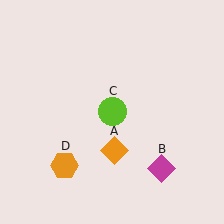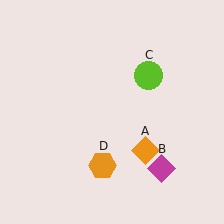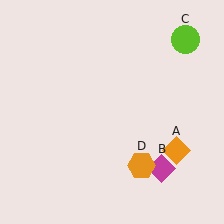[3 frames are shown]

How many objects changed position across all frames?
3 objects changed position: orange diamond (object A), lime circle (object C), orange hexagon (object D).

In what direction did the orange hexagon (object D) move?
The orange hexagon (object D) moved right.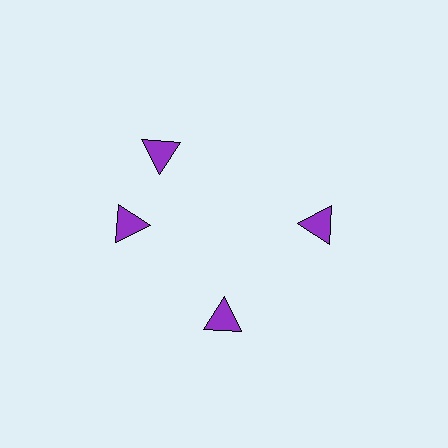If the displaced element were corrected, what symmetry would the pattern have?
It would have 4-fold rotational symmetry — the pattern would map onto itself every 90 degrees.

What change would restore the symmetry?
The symmetry would be restored by rotating it back into even spacing with its neighbors so that all 4 triangles sit at equal angles and equal distance from the center.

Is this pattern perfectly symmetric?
No. The 4 purple triangles are arranged in a ring, but one element near the 12 o'clock position is rotated out of alignment along the ring, breaking the 4-fold rotational symmetry.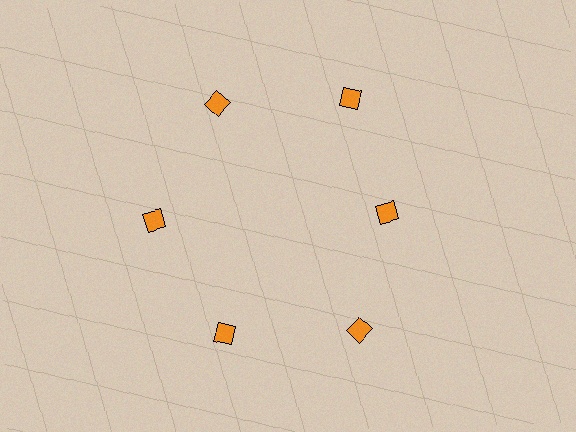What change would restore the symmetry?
The symmetry would be restored by moving it outward, back onto the ring so that all 6 diamonds sit at equal angles and equal distance from the center.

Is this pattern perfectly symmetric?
No. The 6 orange diamonds are arranged in a ring, but one element near the 3 o'clock position is pulled inward toward the center, breaking the 6-fold rotational symmetry.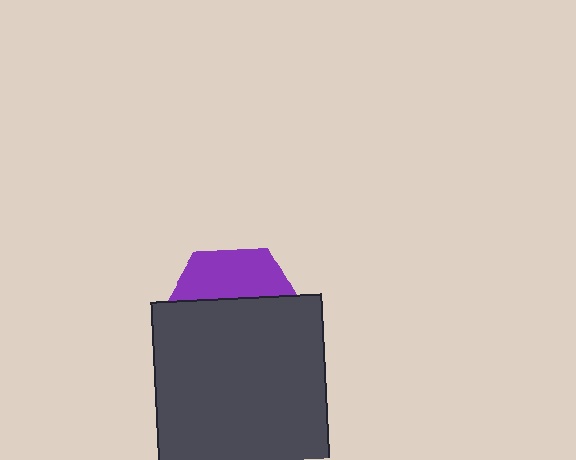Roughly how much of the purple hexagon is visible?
A small part of it is visible (roughly 35%).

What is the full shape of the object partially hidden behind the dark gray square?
The partially hidden object is a purple hexagon.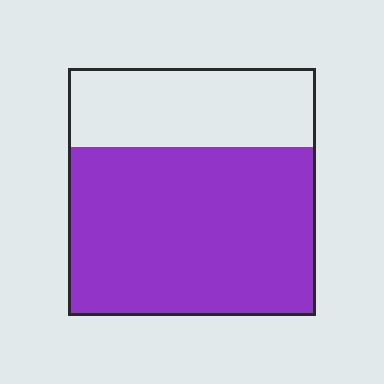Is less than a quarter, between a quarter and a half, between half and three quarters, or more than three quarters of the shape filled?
Between half and three quarters.